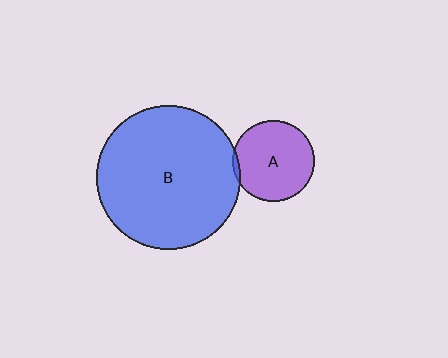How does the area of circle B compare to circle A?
Approximately 3.1 times.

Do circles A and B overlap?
Yes.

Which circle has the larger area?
Circle B (blue).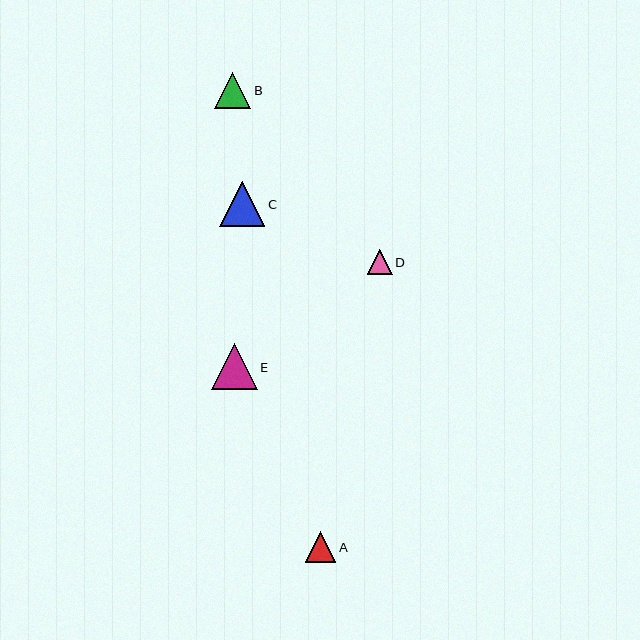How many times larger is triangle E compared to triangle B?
Triangle E is approximately 1.3 times the size of triangle B.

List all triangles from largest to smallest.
From largest to smallest: E, C, B, A, D.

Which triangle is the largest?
Triangle E is the largest with a size of approximately 46 pixels.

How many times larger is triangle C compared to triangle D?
Triangle C is approximately 1.9 times the size of triangle D.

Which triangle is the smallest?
Triangle D is the smallest with a size of approximately 24 pixels.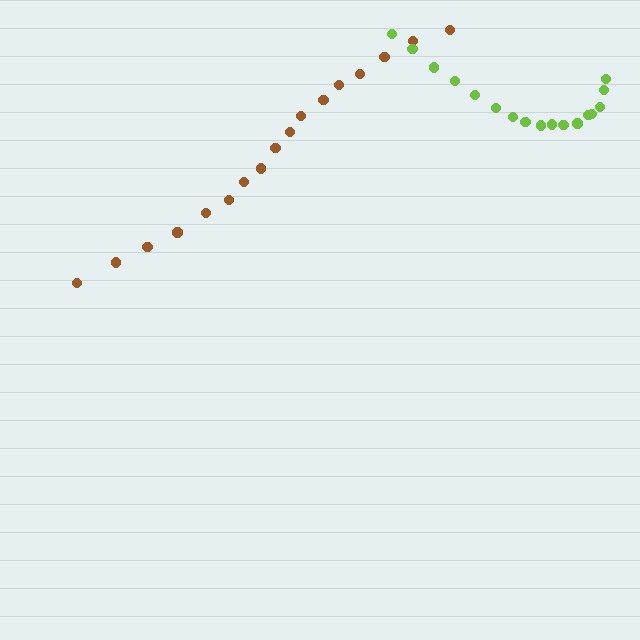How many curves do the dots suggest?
There are 2 distinct paths.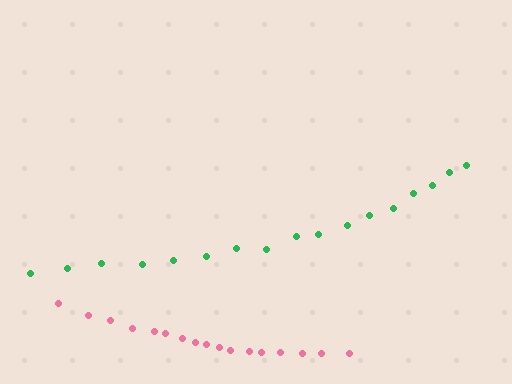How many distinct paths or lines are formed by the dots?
There are 2 distinct paths.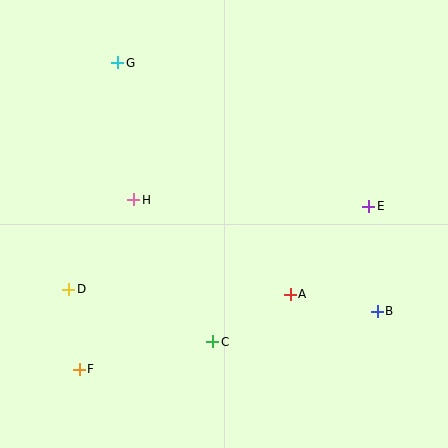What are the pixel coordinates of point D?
Point D is at (69, 289).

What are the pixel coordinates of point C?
Point C is at (213, 342).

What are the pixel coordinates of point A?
Point A is at (290, 294).